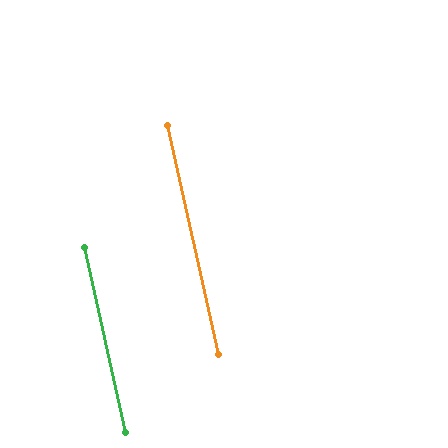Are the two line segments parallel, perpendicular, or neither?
Parallel — their directions differ by only 0.0°.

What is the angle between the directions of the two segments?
Approximately 0 degrees.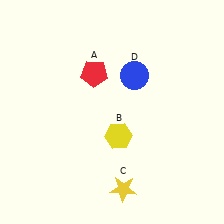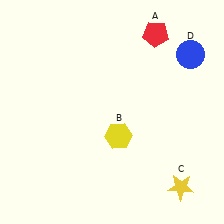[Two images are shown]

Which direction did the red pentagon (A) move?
The red pentagon (A) moved right.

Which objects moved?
The objects that moved are: the red pentagon (A), the yellow star (C), the blue circle (D).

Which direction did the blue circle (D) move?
The blue circle (D) moved right.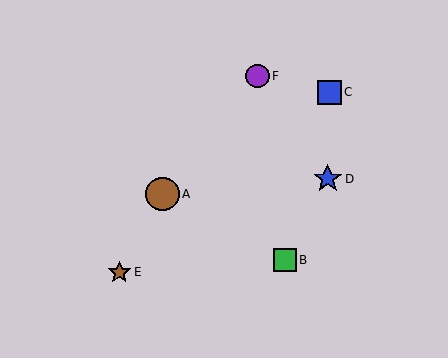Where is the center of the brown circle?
The center of the brown circle is at (163, 194).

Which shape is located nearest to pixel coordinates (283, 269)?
The green square (labeled B) at (285, 260) is nearest to that location.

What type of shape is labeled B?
Shape B is a green square.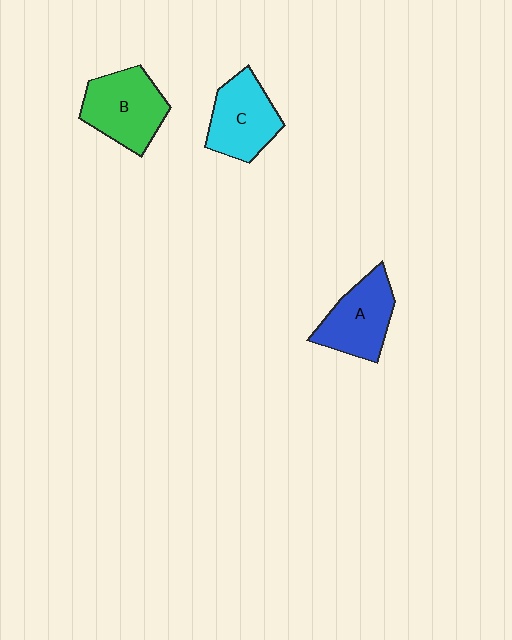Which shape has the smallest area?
Shape A (blue).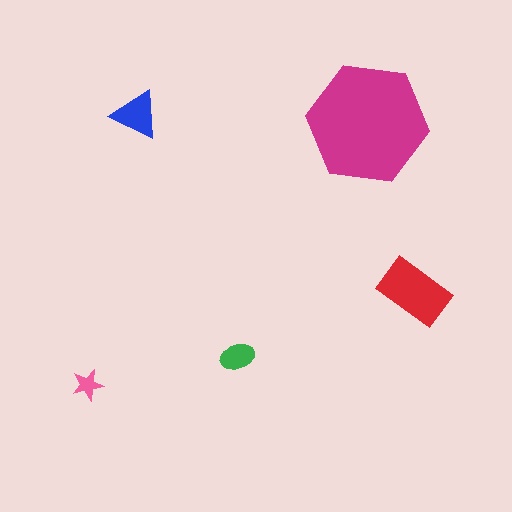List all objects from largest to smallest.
The magenta hexagon, the red rectangle, the blue triangle, the green ellipse, the pink star.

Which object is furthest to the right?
The red rectangle is rightmost.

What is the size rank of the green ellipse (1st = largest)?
4th.